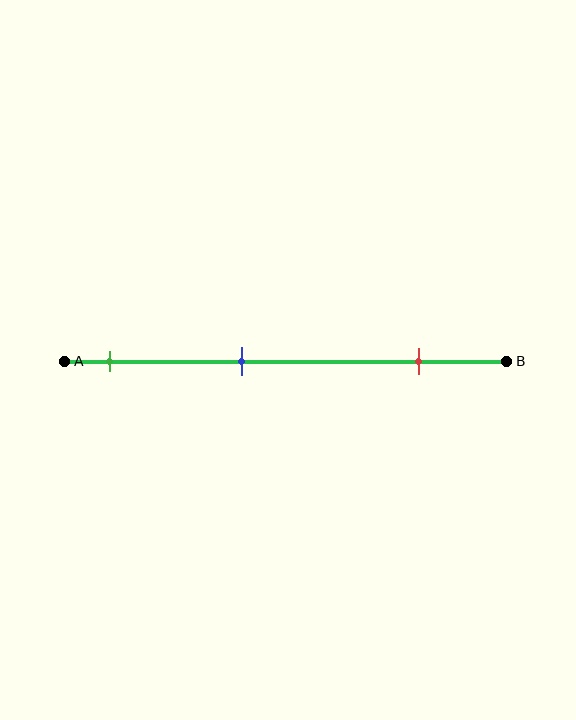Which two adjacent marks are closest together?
The green and blue marks are the closest adjacent pair.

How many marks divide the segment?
There are 3 marks dividing the segment.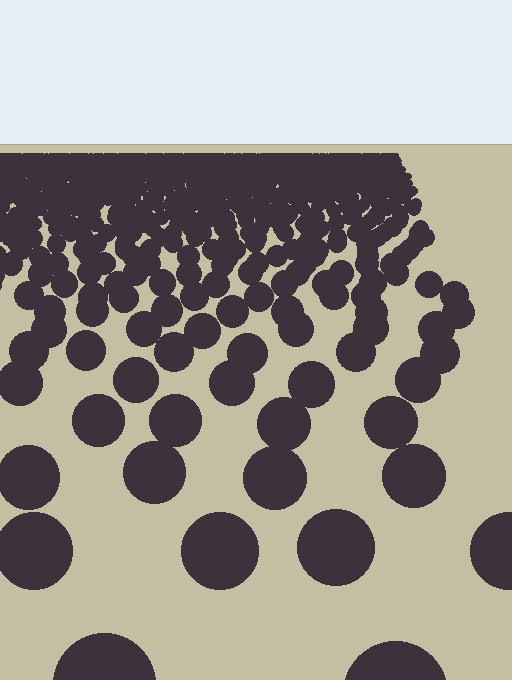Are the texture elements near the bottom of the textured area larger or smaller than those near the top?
Larger. Near the bottom, elements are closer to the viewer and appear at a bigger on-screen size.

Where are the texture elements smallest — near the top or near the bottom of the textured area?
Near the top.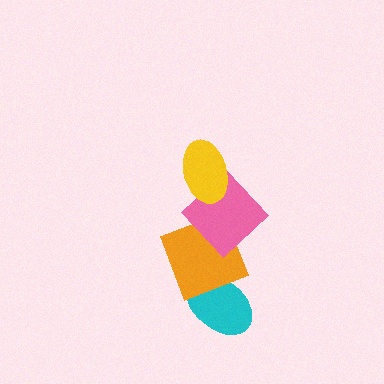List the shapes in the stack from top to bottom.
From top to bottom: the yellow ellipse, the pink diamond, the orange square, the cyan ellipse.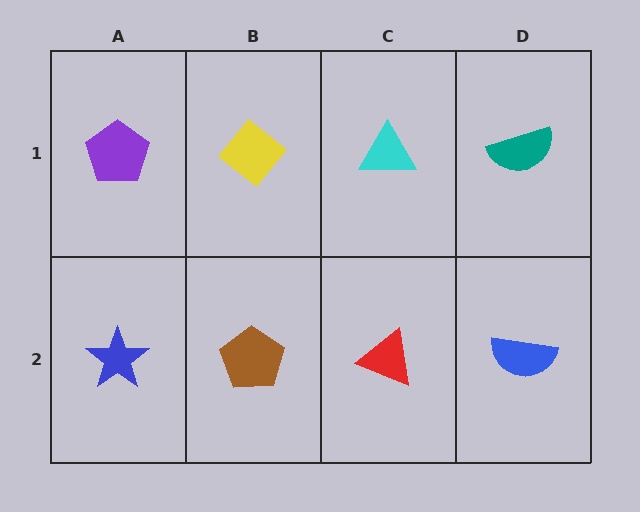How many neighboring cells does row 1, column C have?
3.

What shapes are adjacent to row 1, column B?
A brown pentagon (row 2, column B), a purple pentagon (row 1, column A), a cyan triangle (row 1, column C).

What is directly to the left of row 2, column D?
A red triangle.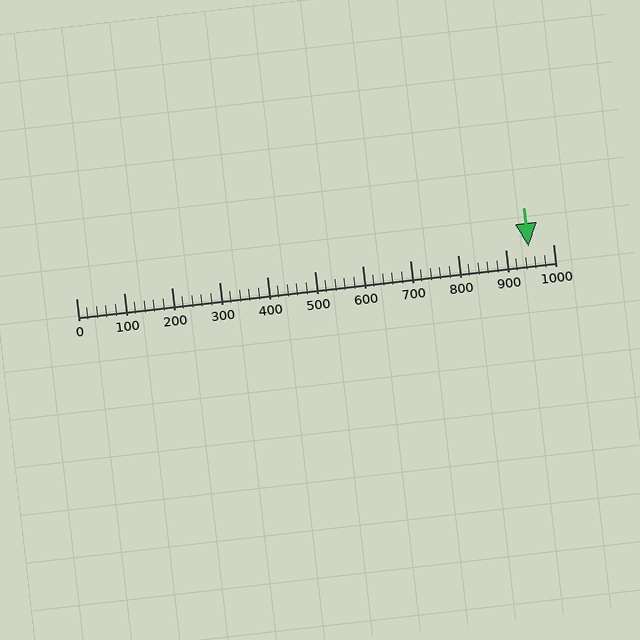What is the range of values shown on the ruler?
The ruler shows values from 0 to 1000.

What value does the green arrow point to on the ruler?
The green arrow points to approximately 948.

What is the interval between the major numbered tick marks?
The major tick marks are spaced 100 units apart.